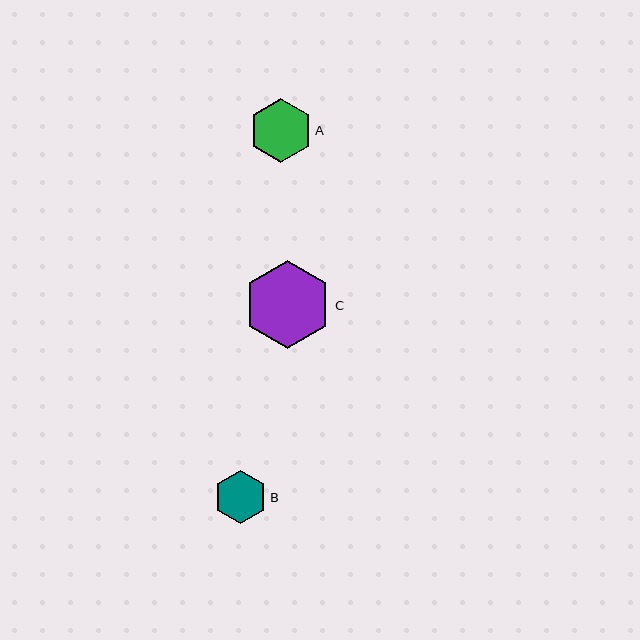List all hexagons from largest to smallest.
From largest to smallest: C, A, B.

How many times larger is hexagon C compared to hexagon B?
Hexagon C is approximately 1.7 times the size of hexagon B.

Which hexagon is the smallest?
Hexagon B is the smallest with a size of approximately 53 pixels.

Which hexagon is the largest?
Hexagon C is the largest with a size of approximately 88 pixels.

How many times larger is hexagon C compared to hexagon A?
Hexagon C is approximately 1.4 times the size of hexagon A.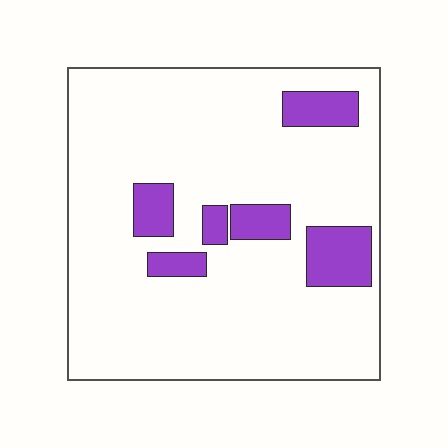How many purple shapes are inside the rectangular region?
6.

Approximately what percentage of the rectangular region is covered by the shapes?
Approximately 15%.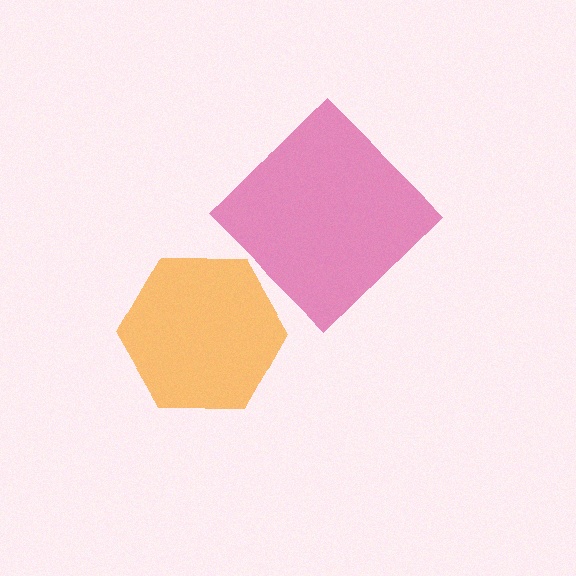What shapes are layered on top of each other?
The layered shapes are: an orange hexagon, a magenta diamond.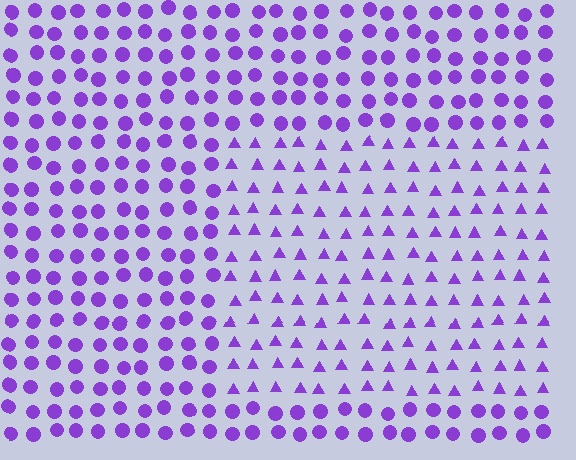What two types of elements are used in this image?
The image uses triangles inside the rectangle region and circles outside it.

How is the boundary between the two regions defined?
The boundary is defined by a change in element shape: triangles inside vs. circles outside. All elements share the same color and spacing.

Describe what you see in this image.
The image is filled with small purple elements arranged in a uniform grid. A rectangle-shaped region contains triangles, while the surrounding area contains circles. The boundary is defined purely by the change in element shape.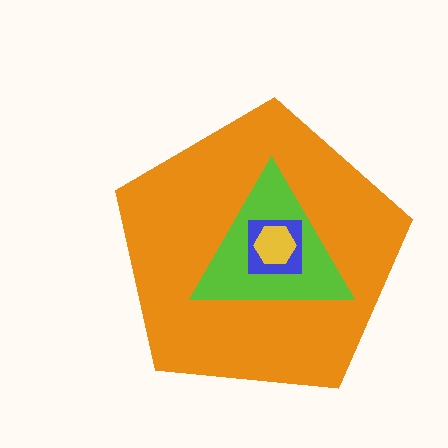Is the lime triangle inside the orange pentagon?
Yes.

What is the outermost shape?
The orange pentagon.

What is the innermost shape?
The yellow hexagon.